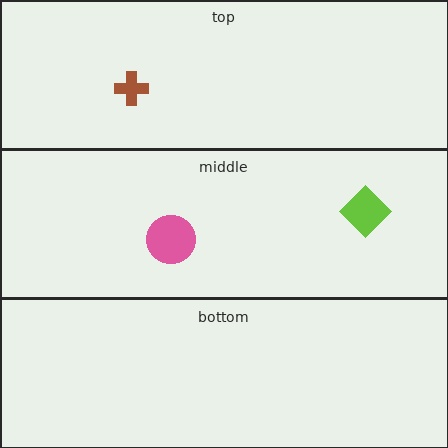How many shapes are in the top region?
1.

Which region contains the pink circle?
The middle region.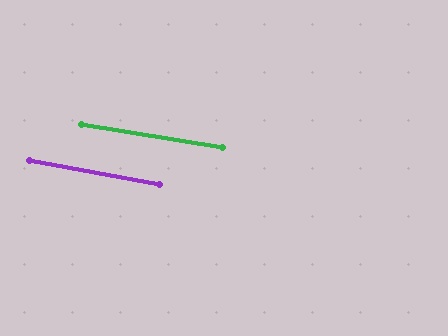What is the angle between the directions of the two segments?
Approximately 1 degree.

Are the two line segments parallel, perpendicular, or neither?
Parallel — their directions differ by only 1.1°.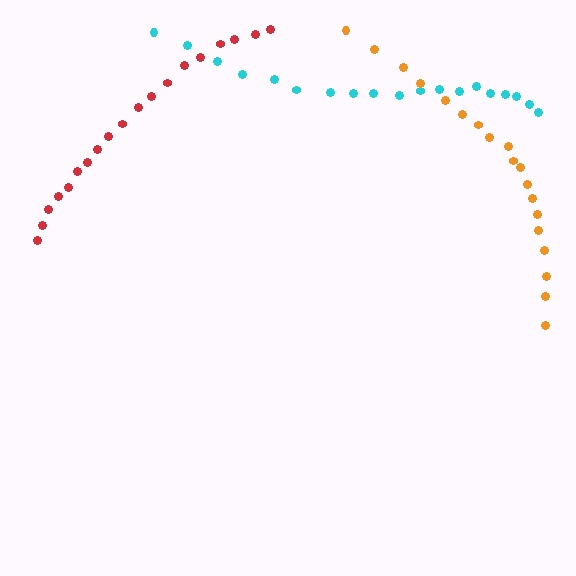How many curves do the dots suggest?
There are 3 distinct paths.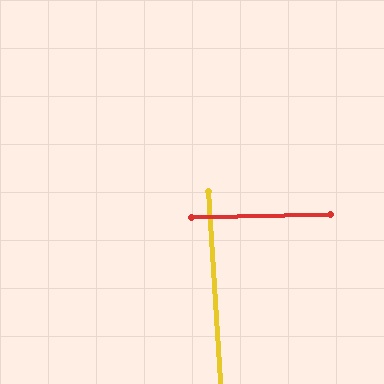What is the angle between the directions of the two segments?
Approximately 88 degrees.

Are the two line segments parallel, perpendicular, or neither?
Perpendicular — they meet at approximately 88°.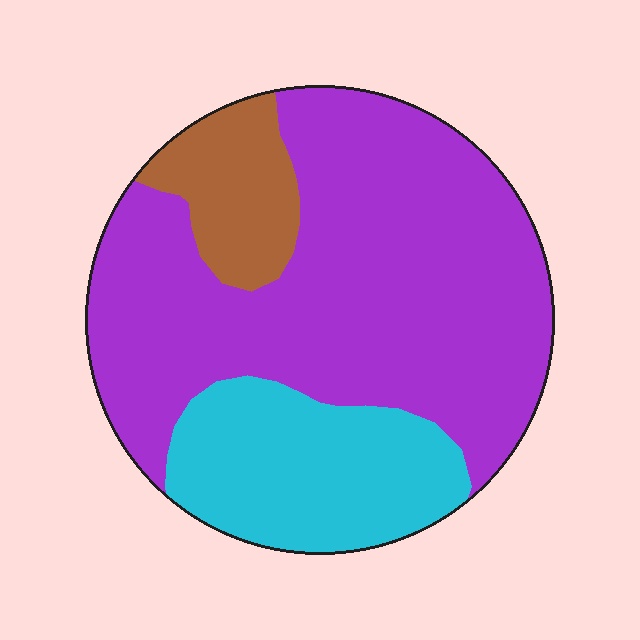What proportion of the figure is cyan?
Cyan takes up between a sixth and a third of the figure.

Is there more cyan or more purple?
Purple.